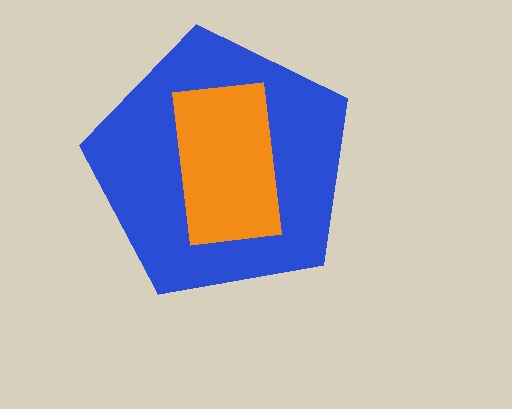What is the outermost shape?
The blue pentagon.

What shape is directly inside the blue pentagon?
The orange rectangle.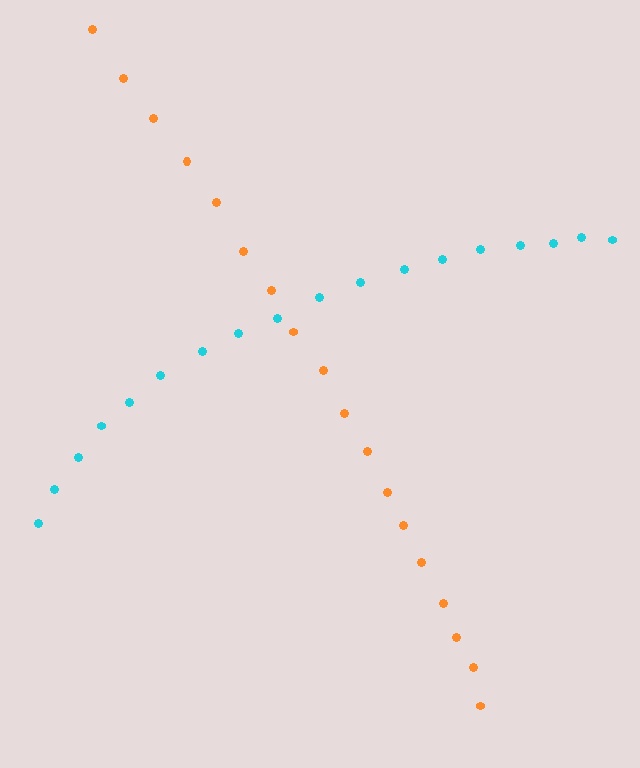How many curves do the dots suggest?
There are 2 distinct paths.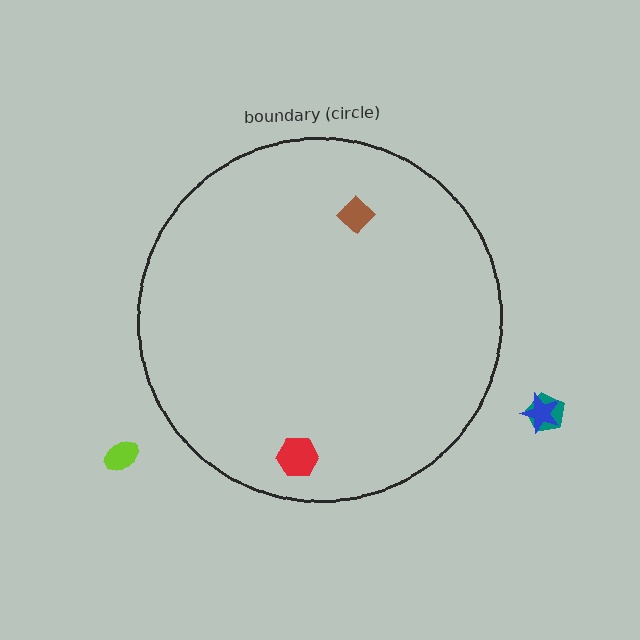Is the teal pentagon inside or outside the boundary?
Outside.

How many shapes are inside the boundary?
2 inside, 3 outside.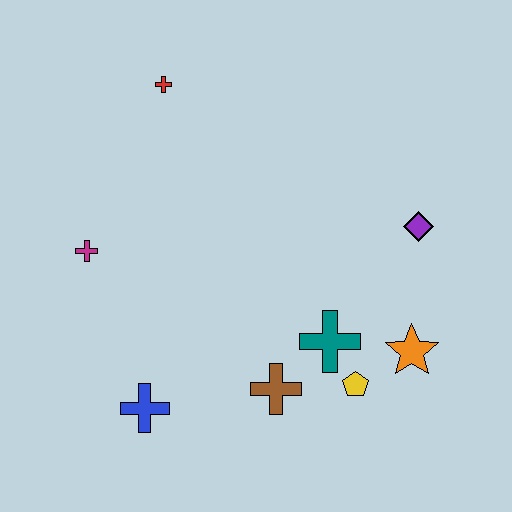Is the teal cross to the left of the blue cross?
No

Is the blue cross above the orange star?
No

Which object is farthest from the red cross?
The orange star is farthest from the red cross.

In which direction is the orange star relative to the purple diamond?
The orange star is below the purple diamond.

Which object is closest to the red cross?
The magenta cross is closest to the red cross.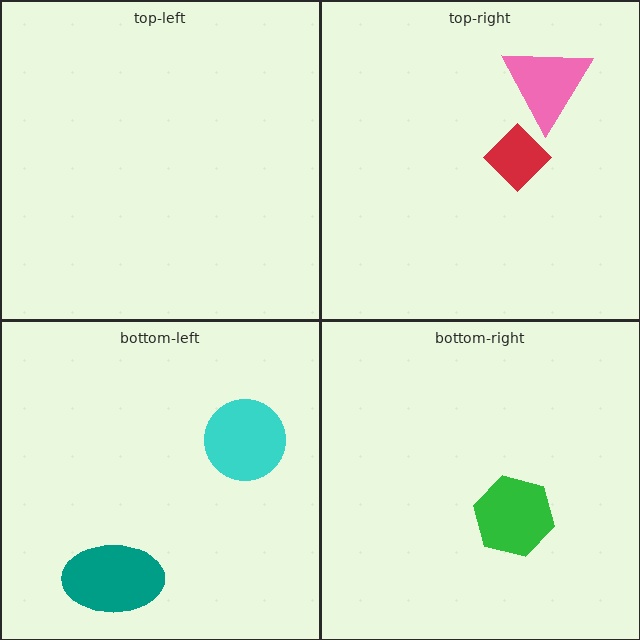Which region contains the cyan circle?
The bottom-left region.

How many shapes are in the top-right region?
2.